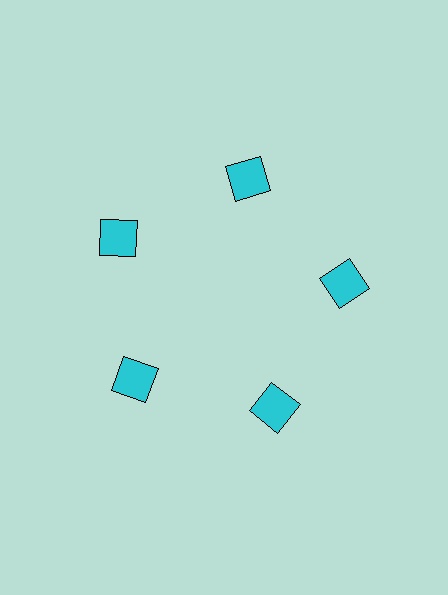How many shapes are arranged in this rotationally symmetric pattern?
There are 5 shapes, arranged in 5 groups of 1.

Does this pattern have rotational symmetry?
Yes, this pattern has 5-fold rotational symmetry. It looks the same after rotating 72 degrees around the center.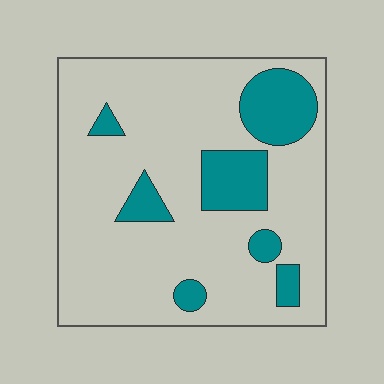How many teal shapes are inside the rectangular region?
7.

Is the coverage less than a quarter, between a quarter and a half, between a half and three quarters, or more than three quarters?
Less than a quarter.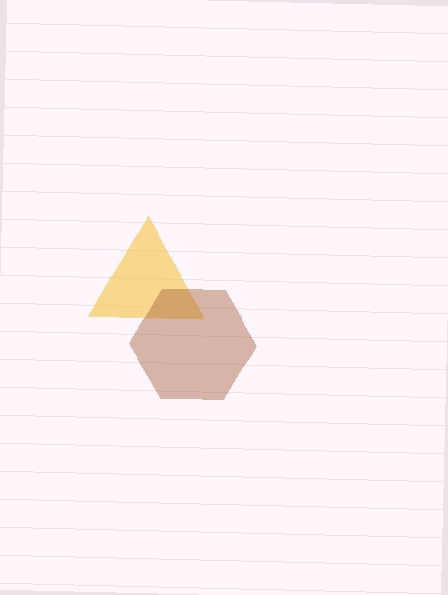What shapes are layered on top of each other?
The layered shapes are: a yellow triangle, a brown hexagon.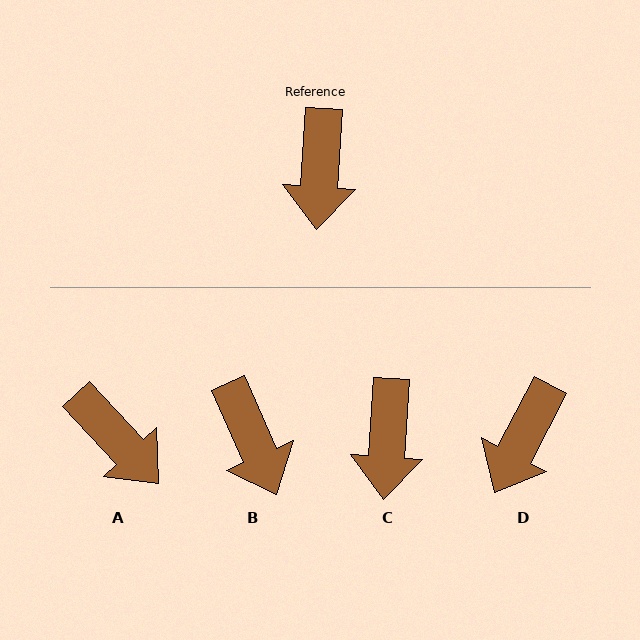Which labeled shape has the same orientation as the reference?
C.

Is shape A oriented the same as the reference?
No, it is off by about 47 degrees.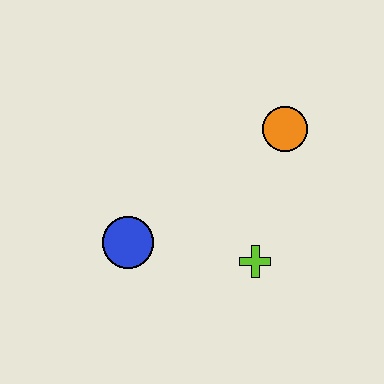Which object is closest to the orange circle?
The lime cross is closest to the orange circle.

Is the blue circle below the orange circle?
Yes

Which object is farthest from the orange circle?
The blue circle is farthest from the orange circle.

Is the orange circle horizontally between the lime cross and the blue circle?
No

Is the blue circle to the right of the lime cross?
No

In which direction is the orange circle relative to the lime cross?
The orange circle is above the lime cross.